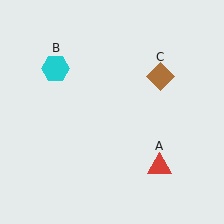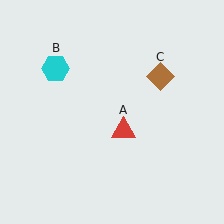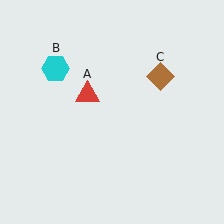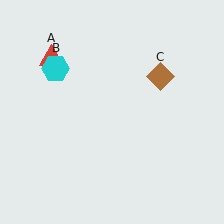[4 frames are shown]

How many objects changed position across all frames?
1 object changed position: red triangle (object A).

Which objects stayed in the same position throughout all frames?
Cyan hexagon (object B) and brown diamond (object C) remained stationary.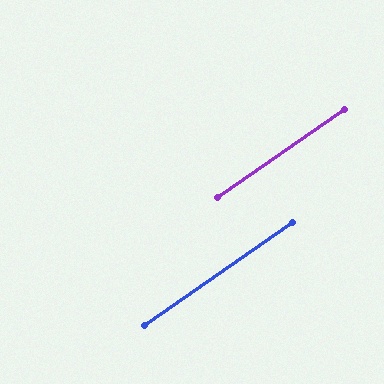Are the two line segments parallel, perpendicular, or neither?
Parallel — their directions differ by only 0.5°.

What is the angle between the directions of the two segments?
Approximately 0 degrees.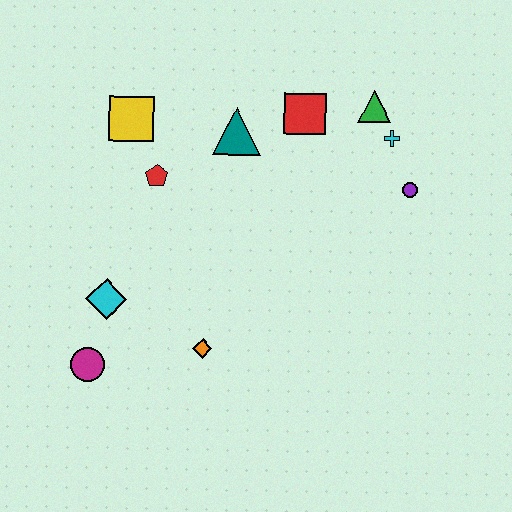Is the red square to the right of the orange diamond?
Yes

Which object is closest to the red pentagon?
The yellow square is closest to the red pentagon.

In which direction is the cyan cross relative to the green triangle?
The cyan cross is below the green triangle.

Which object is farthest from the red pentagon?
The purple circle is farthest from the red pentagon.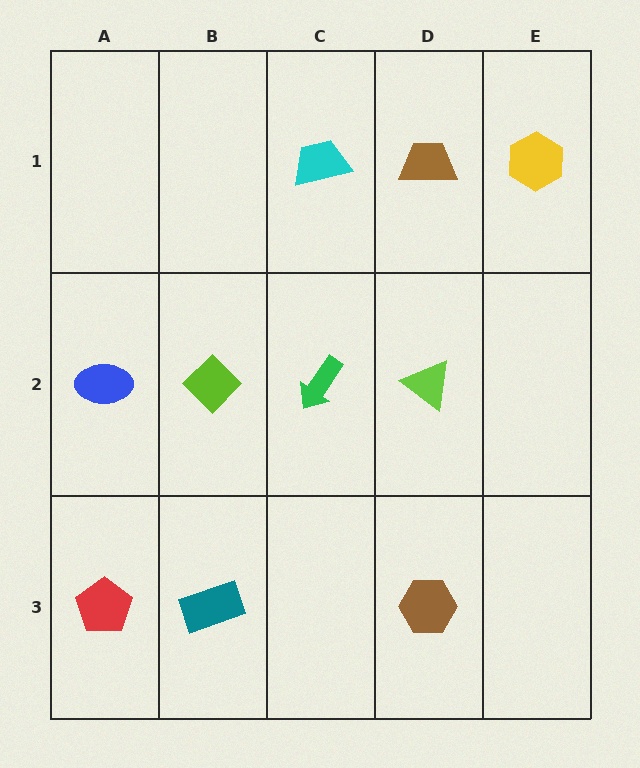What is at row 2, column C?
A green arrow.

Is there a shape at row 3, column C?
No, that cell is empty.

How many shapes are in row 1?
3 shapes.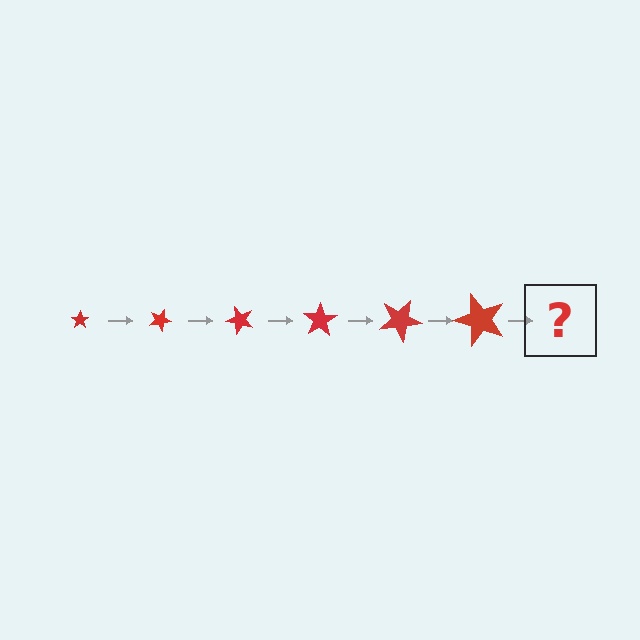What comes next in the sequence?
The next element should be a star, larger than the previous one and rotated 150 degrees from the start.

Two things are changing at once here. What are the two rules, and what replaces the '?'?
The two rules are that the star grows larger each step and it rotates 25 degrees each step. The '?' should be a star, larger than the previous one and rotated 150 degrees from the start.